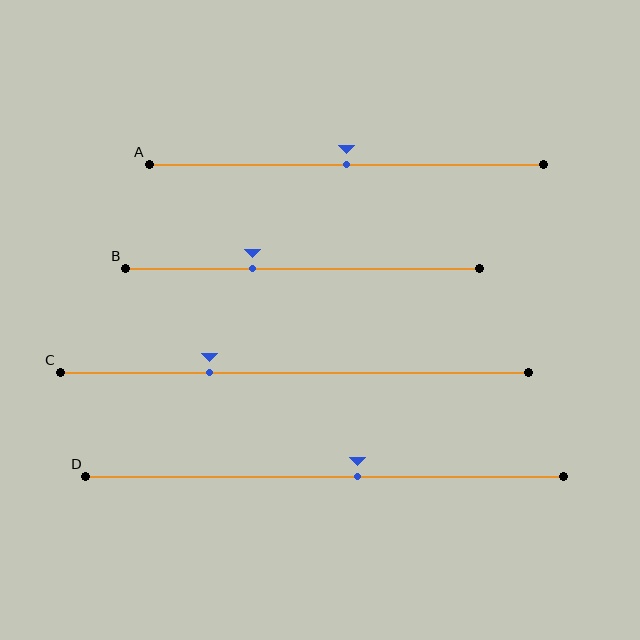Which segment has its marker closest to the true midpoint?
Segment A has its marker closest to the true midpoint.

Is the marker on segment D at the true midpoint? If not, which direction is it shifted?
No, the marker on segment D is shifted to the right by about 7% of the segment length.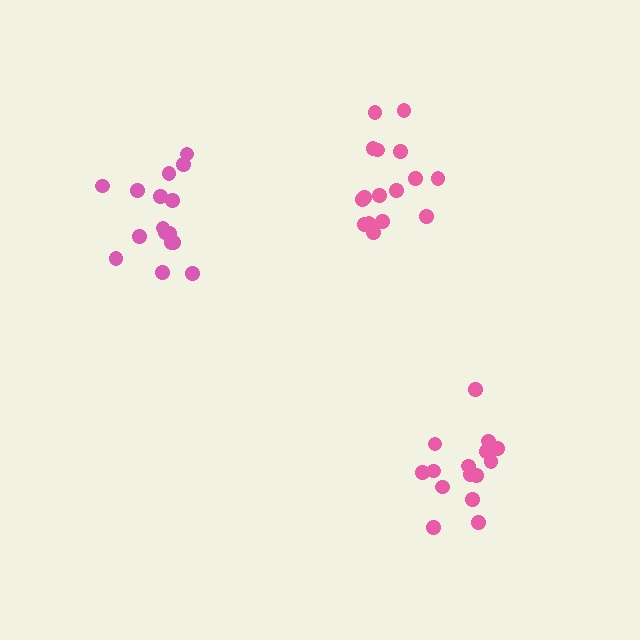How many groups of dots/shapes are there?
There are 3 groups.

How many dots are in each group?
Group 1: 16 dots, Group 2: 15 dots, Group 3: 16 dots (47 total).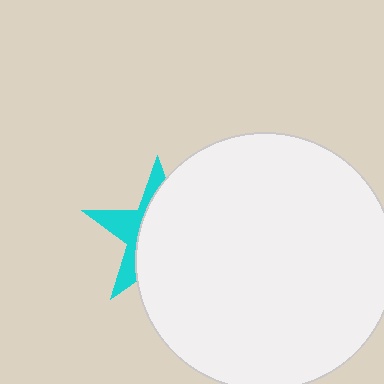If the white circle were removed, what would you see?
You would see the complete cyan star.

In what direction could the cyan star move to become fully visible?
The cyan star could move left. That would shift it out from behind the white circle entirely.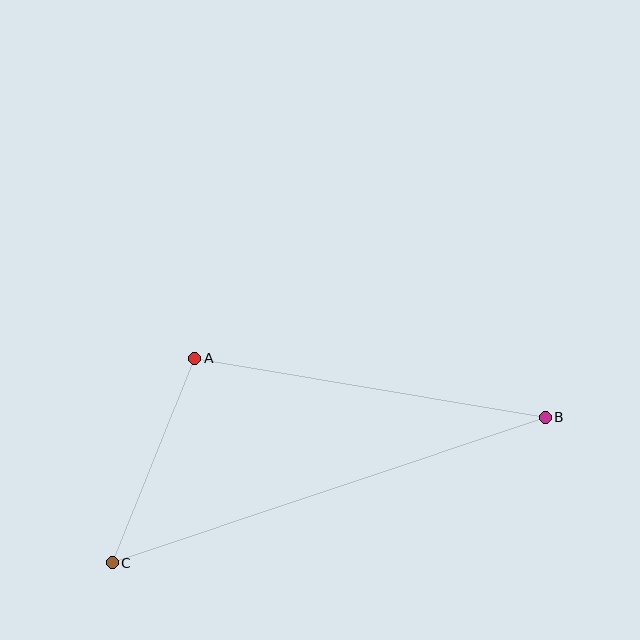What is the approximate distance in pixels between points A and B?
The distance between A and B is approximately 355 pixels.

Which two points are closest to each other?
Points A and C are closest to each other.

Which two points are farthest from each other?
Points B and C are farthest from each other.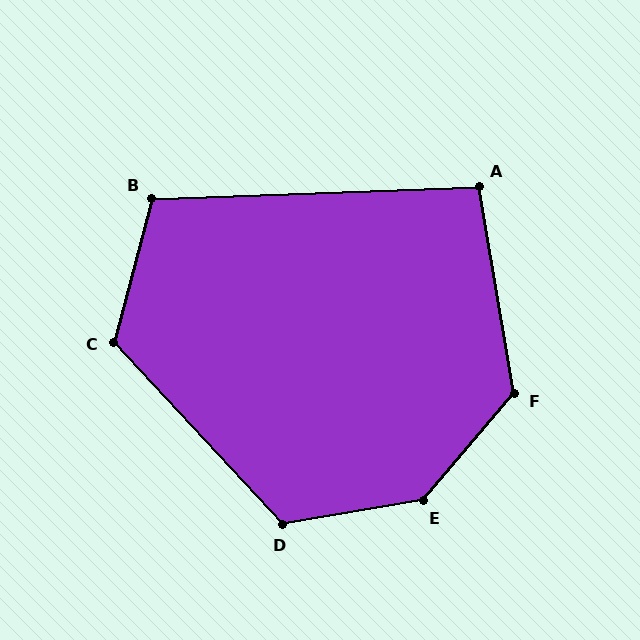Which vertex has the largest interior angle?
E, at approximately 140 degrees.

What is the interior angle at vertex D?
Approximately 123 degrees (obtuse).